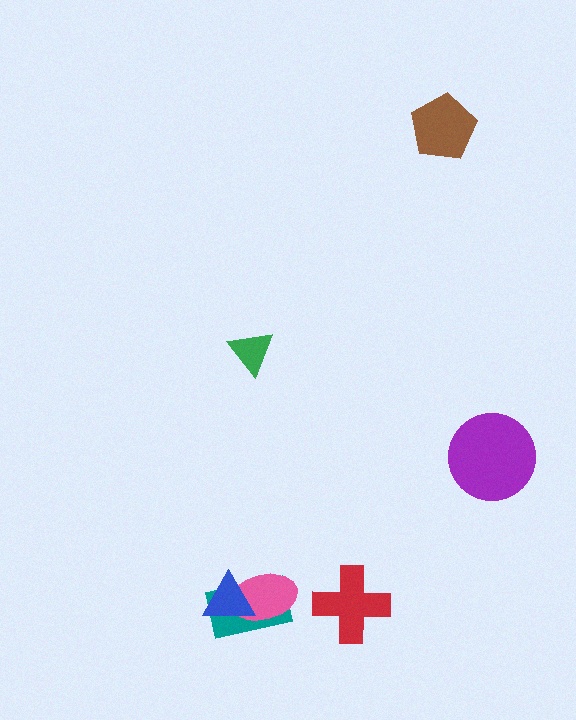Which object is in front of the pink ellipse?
The blue triangle is in front of the pink ellipse.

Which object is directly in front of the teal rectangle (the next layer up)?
The pink ellipse is directly in front of the teal rectangle.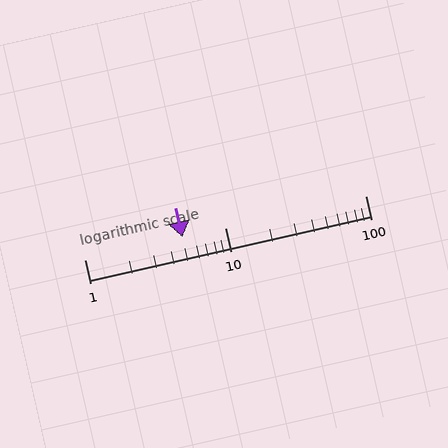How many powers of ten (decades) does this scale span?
The scale spans 2 decades, from 1 to 100.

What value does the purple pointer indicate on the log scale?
The pointer indicates approximately 5.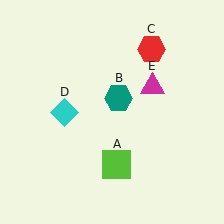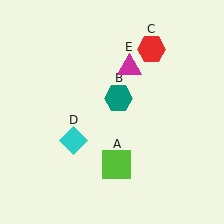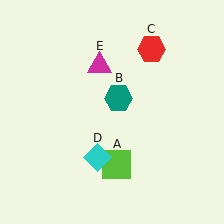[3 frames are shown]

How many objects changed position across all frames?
2 objects changed position: cyan diamond (object D), magenta triangle (object E).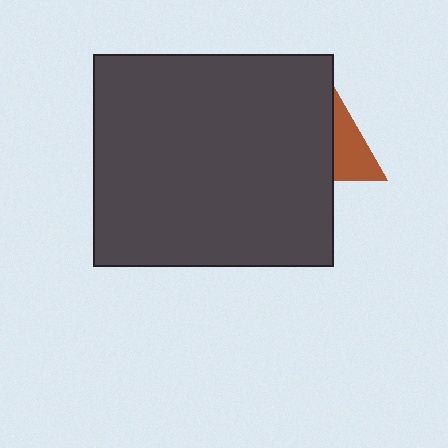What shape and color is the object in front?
The object in front is a dark gray rectangle.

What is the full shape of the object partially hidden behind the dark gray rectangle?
The partially hidden object is a brown triangle.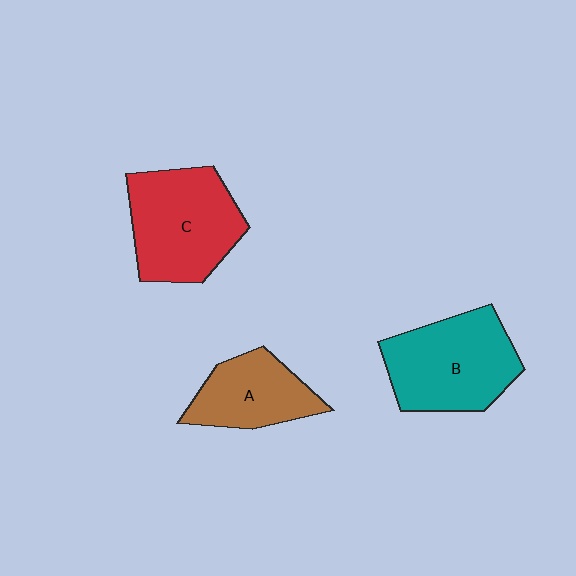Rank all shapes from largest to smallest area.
From largest to smallest: B (teal), C (red), A (brown).